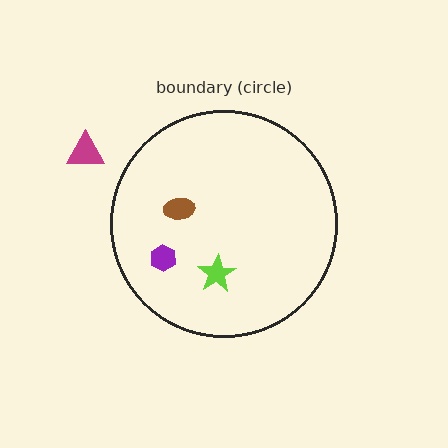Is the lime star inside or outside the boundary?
Inside.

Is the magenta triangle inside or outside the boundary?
Outside.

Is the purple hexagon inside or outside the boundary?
Inside.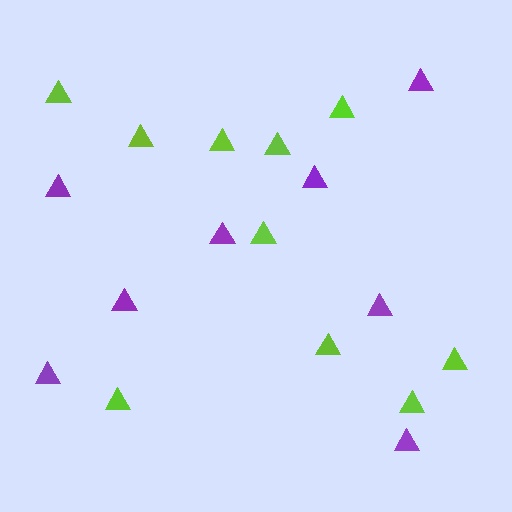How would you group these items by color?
There are 2 groups: one group of lime triangles (10) and one group of purple triangles (8).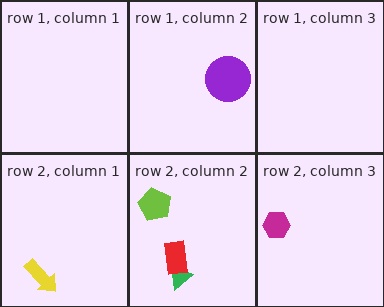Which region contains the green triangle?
The row 2, column 2 region.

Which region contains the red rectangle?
The row 2, column 2 region.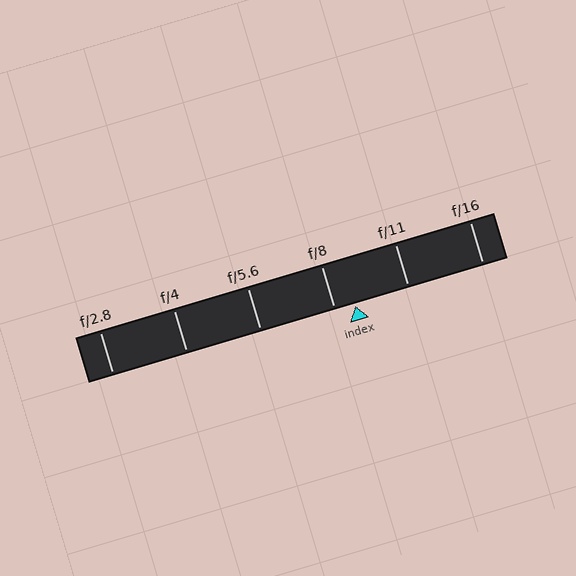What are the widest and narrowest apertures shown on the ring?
The widest aperture shown is f/2.8 and the narrowest is f/16.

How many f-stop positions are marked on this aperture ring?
There are 6 f-stop positions marked.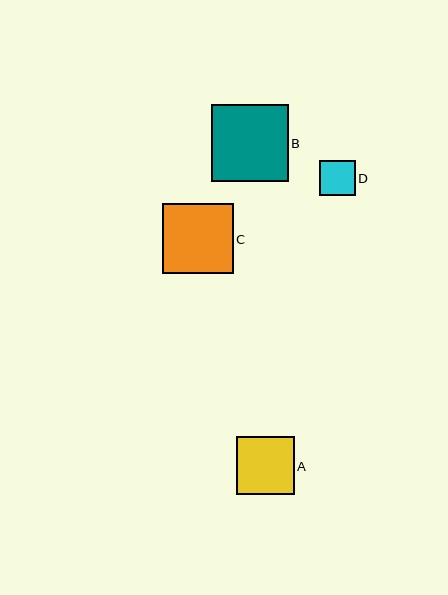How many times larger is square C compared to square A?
Square C is approximately 1.2 times the size of square A.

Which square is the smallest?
Square D is the smallest with a size of approximately 36 pixels.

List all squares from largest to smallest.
From largest to smallest: B, C, A, D.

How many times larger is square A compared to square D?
Square A is approximately 1.6 times the size of square D.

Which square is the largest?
Square B is the largest with a size of approximately 77 pixels.